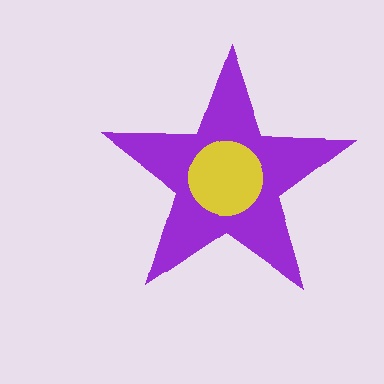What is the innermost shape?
The yellow circle.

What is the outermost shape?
The purple star.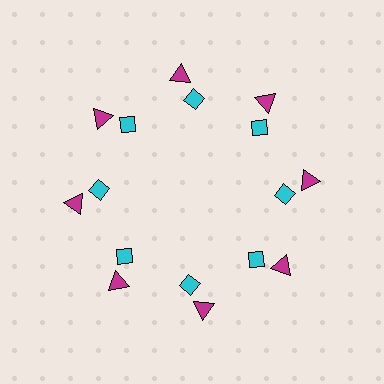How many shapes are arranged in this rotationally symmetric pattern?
There are 16 shapes, arranged in 8 groups of 2.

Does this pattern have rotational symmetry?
Yes, this pattern has 8-fold rotational symmetry. It looks the same after rotating 45 degrees around the center.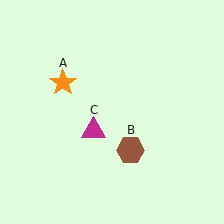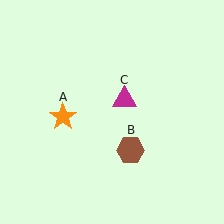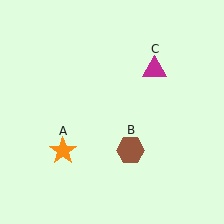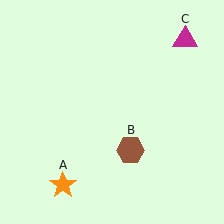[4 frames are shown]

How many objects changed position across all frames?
2 objects changed position: orange star (object A), magenta triangle (object C).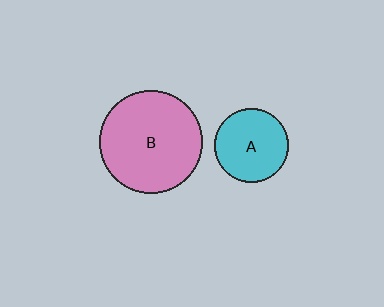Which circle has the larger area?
Circle B (pink).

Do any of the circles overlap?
No, none of the circles overlap.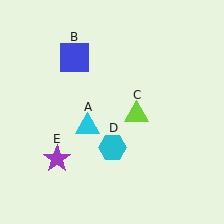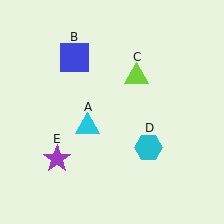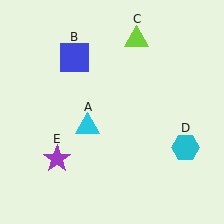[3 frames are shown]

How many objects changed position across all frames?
2 objects changed position: lime triangle (object C), cyan hexagon (object D).